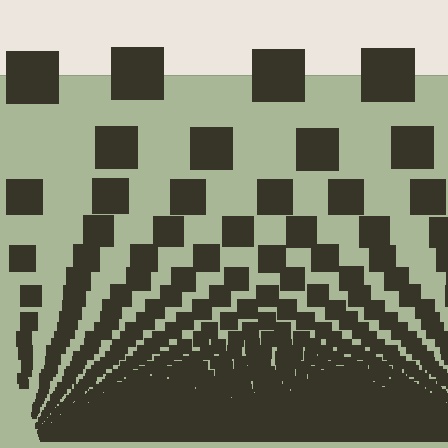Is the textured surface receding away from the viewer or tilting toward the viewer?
The surface appears to tilt toward the viewer. Texture elements get larger and sparser toward the top.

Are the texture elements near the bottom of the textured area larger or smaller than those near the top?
Smaller. The gradient is inverted — elements near the bottom are smaller and denser.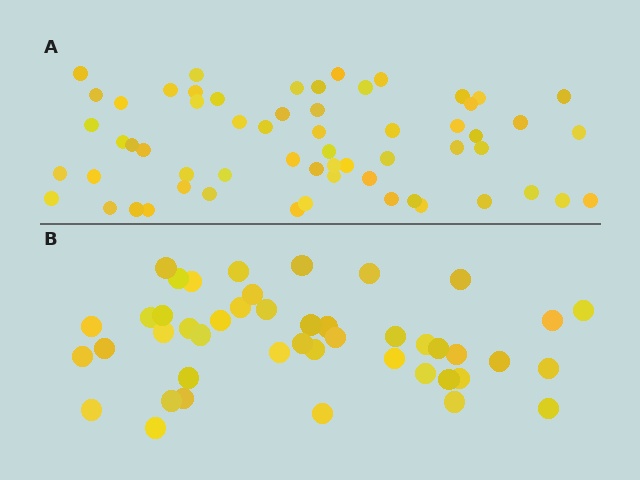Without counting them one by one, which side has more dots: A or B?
Region A (the top region) has more dots.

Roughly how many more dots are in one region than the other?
Region A has approximately 15 more dots than region B.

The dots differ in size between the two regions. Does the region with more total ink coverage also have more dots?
No. Region B has more total ink coverage because its dots are larger, but region A actually contains more individual dots. Total area can be misleading — the number of items is what matters here.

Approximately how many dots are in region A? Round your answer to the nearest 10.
About 60 dots.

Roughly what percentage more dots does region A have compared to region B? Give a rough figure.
About 35% more.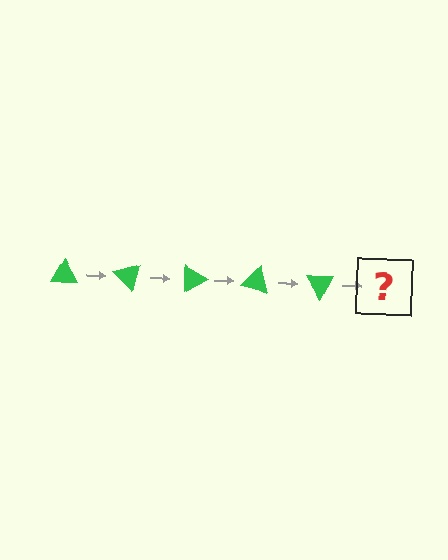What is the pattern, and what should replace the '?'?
The pattern is that the triangle rotates 45 degrees each step. The '?' should be a green triangle rotated 225 degrees.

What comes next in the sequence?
The next element should be a green triangle rotated 225 degrees.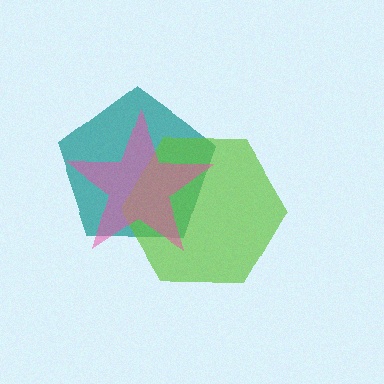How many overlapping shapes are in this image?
There are 3 overlapping shapes in the image.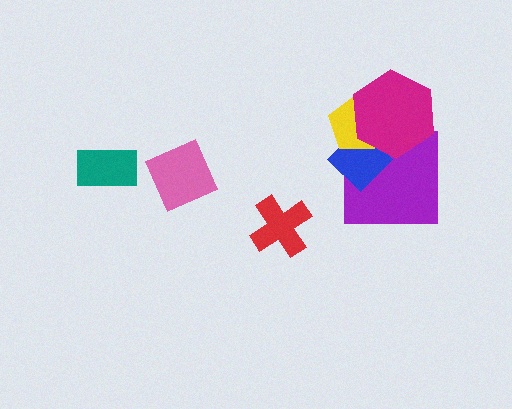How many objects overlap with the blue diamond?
3 objects overlap with the blue diamond.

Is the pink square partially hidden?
No, no other shape covers it.